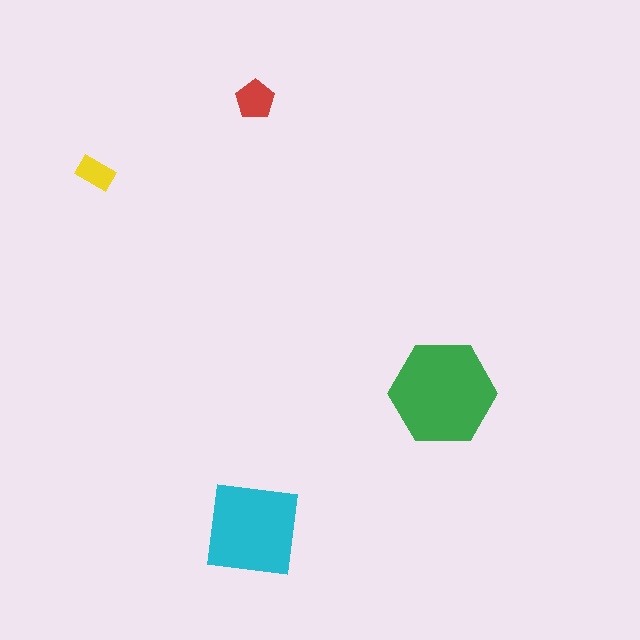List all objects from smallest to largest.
The yellow rectangle, the red pentagon, the cyan square, the green hexagon.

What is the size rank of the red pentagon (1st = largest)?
3rd.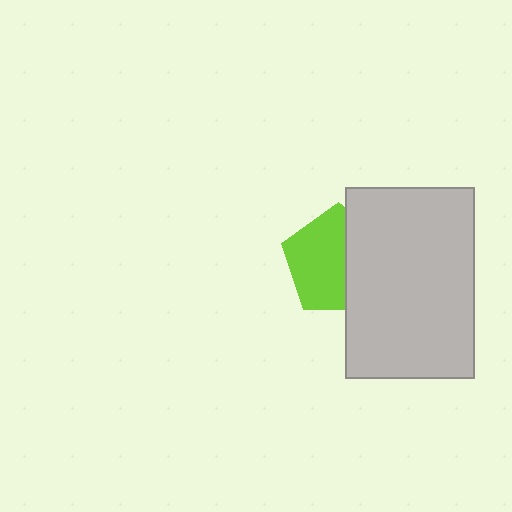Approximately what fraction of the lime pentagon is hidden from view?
Roughly 41% of the lime pentagon is hidden behind the light gray rectangle.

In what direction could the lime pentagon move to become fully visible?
The lime pentagon could move left. That would shift it out from behind the light gray rectangle entirely.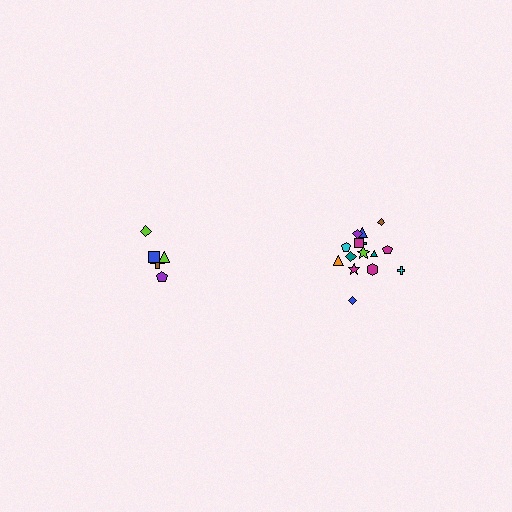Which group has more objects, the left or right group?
The right group.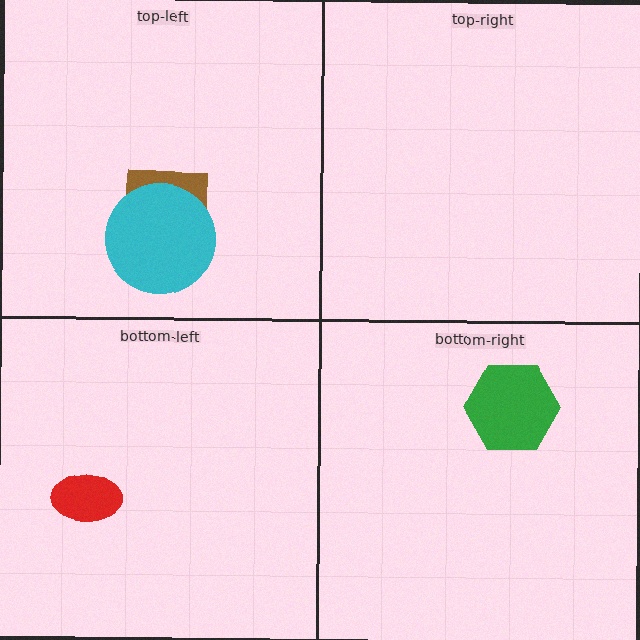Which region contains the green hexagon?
The bottom-right region.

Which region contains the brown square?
The top-left region.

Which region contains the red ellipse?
The bottom-left region.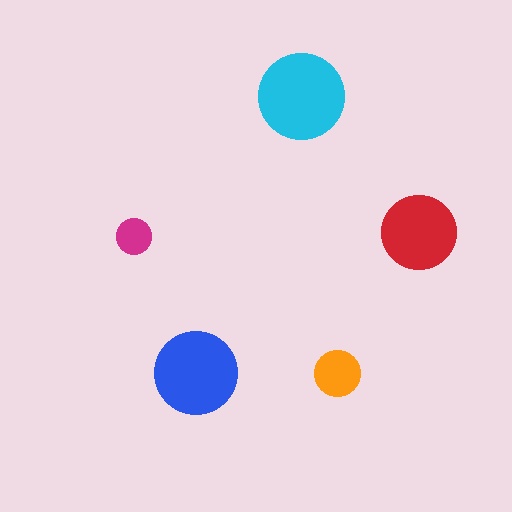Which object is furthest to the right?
The red circle is rightmost.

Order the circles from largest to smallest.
the cyan one, the blue one, the red one, the orange one, the magenta one.